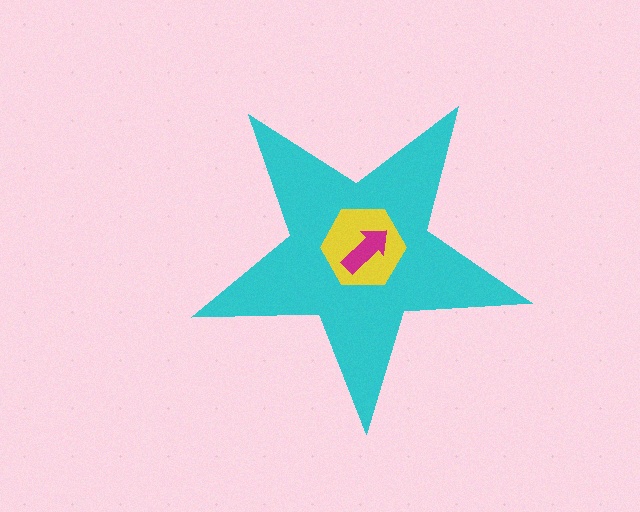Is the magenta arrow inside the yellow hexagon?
Yes.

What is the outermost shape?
The cyan star.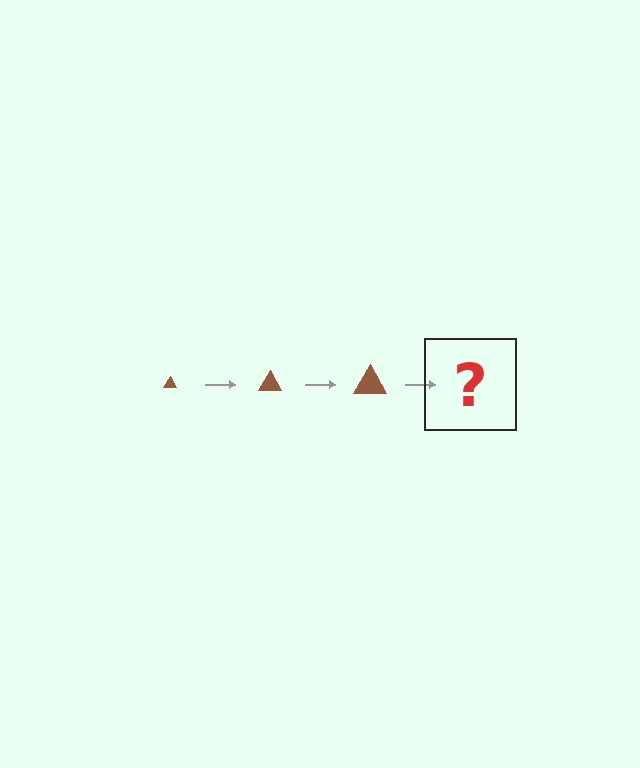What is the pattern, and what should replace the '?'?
The pattern is that the triangle gets progressively larger each step. The '?' should be a brown triangle, larger than the previous one.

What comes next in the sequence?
The next element should be a brown triangle, larger than the previous one.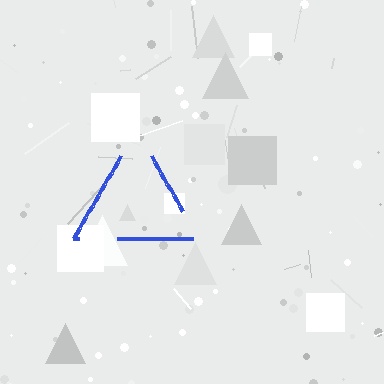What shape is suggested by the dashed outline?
The dashed outline suggests a triangle.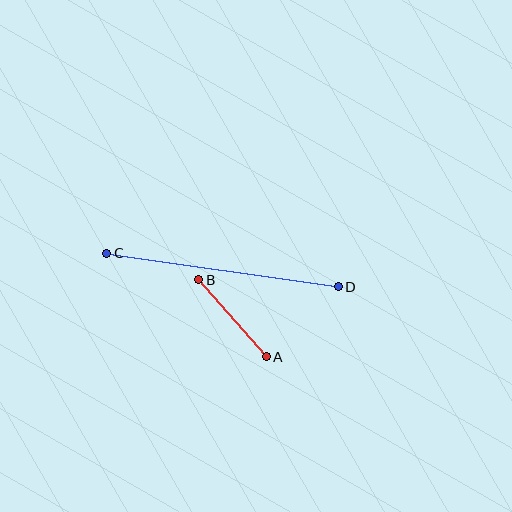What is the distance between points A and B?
The distance is approximately 102 pixels.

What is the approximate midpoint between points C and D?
The midpoint is at approximately (222, 270) pixels.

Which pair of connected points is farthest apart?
Points C and D are farthest apart.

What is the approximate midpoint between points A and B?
The midpoint is at approximately (233, 318) pixels.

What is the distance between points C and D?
The distance is approximately 234 pixels.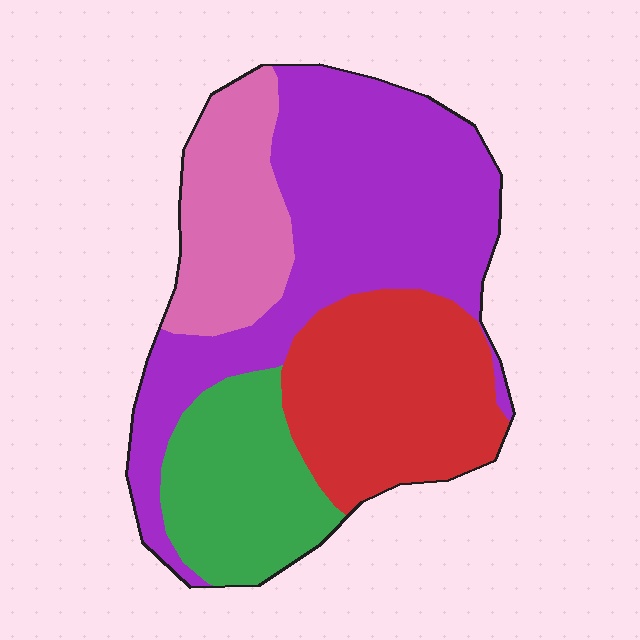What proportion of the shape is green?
Green covers 18% of the shape.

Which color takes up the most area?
Purple, at roughly 40%.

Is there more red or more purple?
Purple.